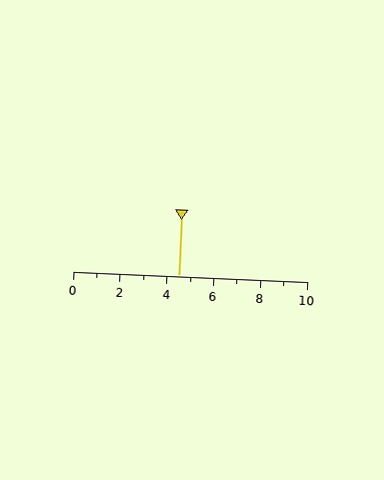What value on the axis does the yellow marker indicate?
The marker indicates approximately 4.5.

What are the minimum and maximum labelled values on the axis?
The axis runs from 0 to 10.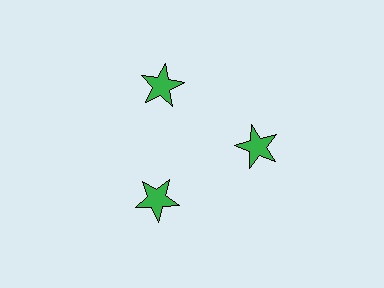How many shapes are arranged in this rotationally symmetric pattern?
There are 3 shapes, arranged in 3 groups of 1.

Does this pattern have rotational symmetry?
Yes, this pattern has 3-fold rotational symmetry. It looks the same after rotating 120 degrees around the center.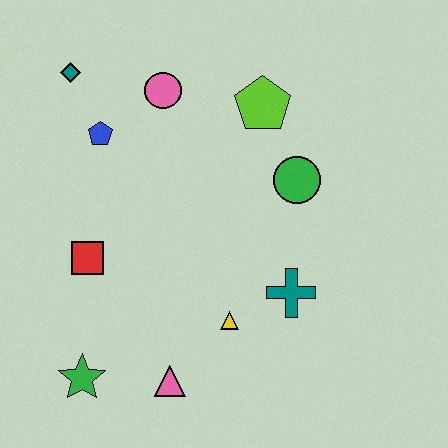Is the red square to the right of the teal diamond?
Yes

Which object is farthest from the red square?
The lime pentagon is farthest from the red square.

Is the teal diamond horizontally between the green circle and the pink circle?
No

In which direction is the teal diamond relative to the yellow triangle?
The teal diamond is above the yellow triangle.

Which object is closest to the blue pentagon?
The teal diamond is closest to the blue pentagon.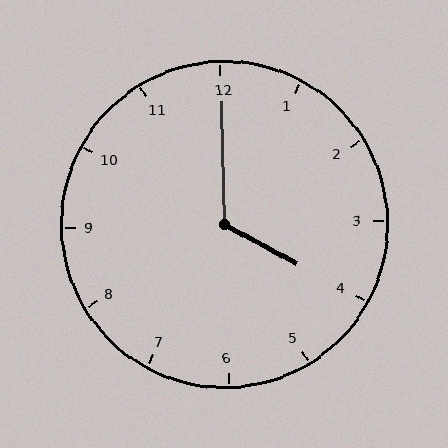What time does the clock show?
4:00.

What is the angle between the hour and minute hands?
Approximately 120 degrees.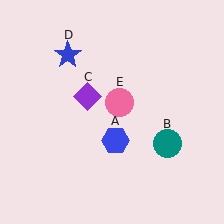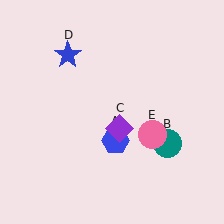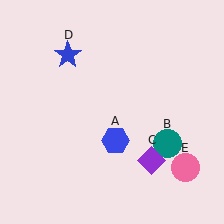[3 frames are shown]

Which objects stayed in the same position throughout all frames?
Blue hexagon (object A) and teal circle (object B) and blue star (object D) remained stationary.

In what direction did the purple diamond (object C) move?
The purple diamond (object C) moved down and to the right.